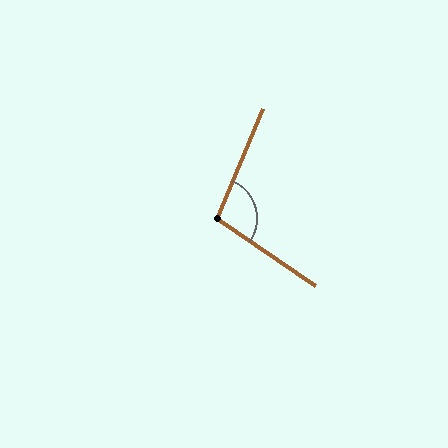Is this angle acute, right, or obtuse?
It is obtuse.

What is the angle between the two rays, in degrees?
Approximately 102 degrees.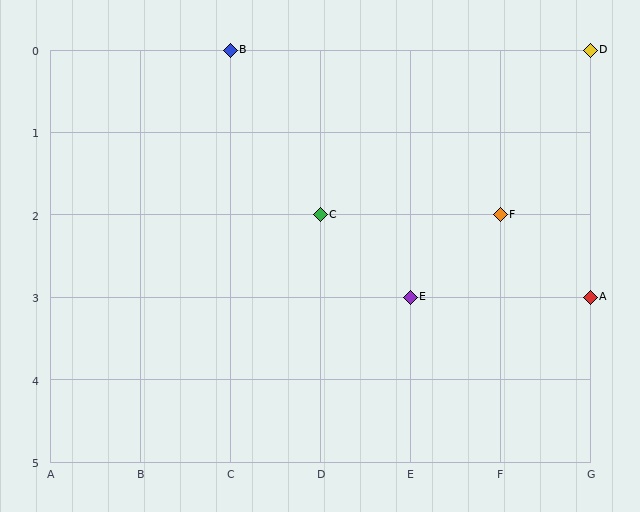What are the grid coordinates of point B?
Point B is at grid coordinates (C, 0).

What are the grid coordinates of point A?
Point A is at grid coordinates (G, 3).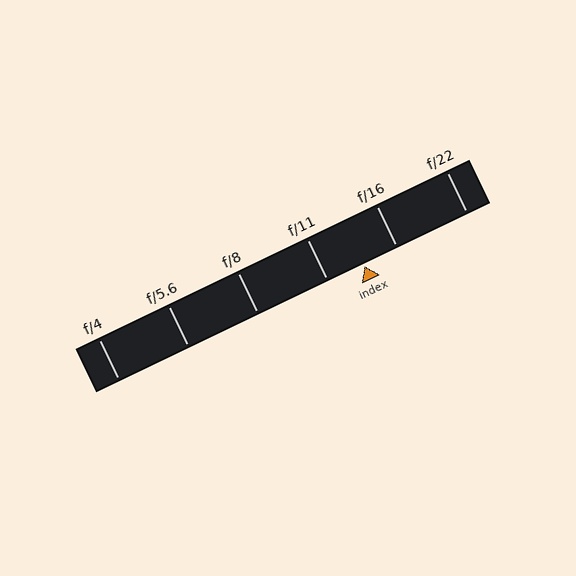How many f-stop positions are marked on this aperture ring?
There are 6 f-stop positions marked.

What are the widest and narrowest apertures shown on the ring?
The widest aperture shown is f/4 and the narrowest is f/22.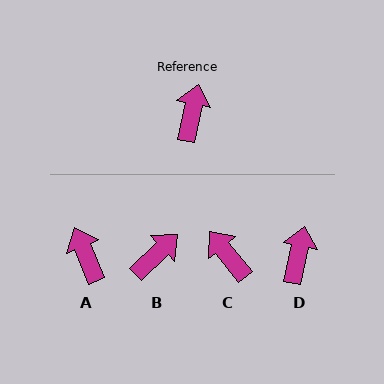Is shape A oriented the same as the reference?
No, it is off by about 35 degrees.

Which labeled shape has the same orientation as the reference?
D.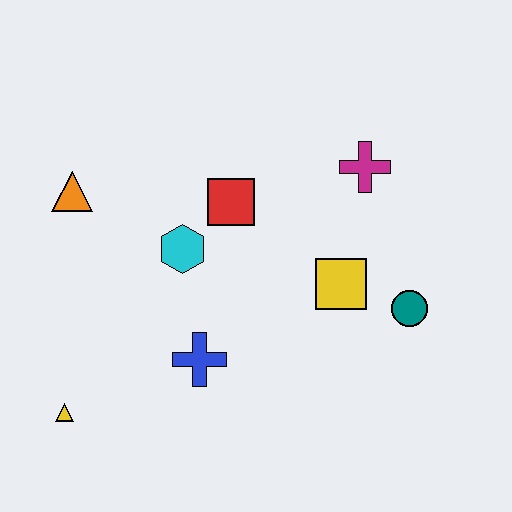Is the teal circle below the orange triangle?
Yes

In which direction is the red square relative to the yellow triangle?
The red square is above the yellow triangle.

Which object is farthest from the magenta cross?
The yellow triangle is farthest from the magenta cross.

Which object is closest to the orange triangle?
The cyan hexagon is closest to the orange triangle.